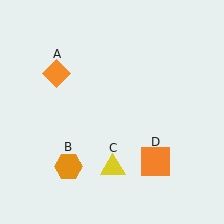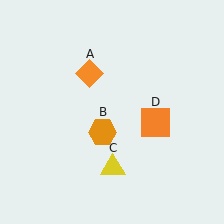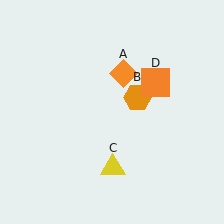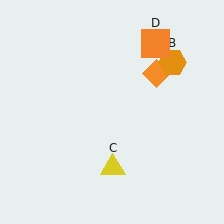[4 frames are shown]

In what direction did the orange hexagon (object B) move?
The orange hexagon (object B) moved up and to the right.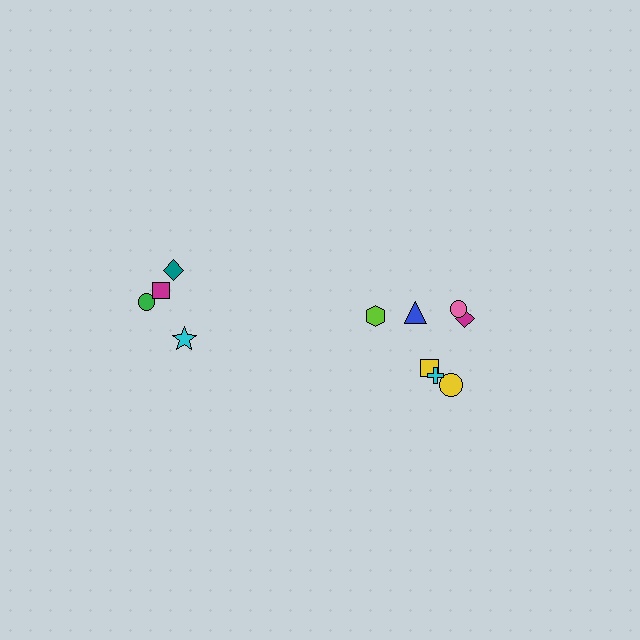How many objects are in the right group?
There are 7 objects.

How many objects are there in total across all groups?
There are 11 objects.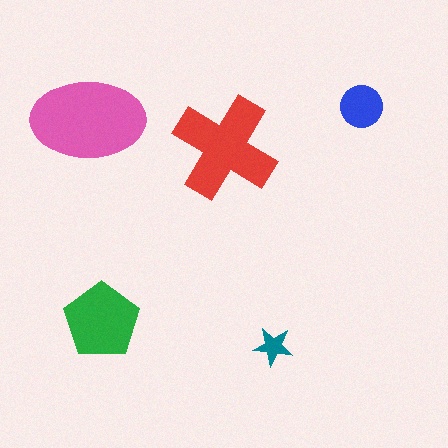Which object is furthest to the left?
The pink ellipse is leftmost.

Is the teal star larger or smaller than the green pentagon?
Smaller.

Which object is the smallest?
The teal star.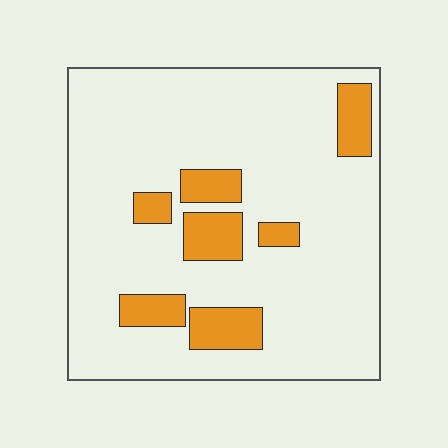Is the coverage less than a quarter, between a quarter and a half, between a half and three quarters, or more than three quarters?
Less than a quarter.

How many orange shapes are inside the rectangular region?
7.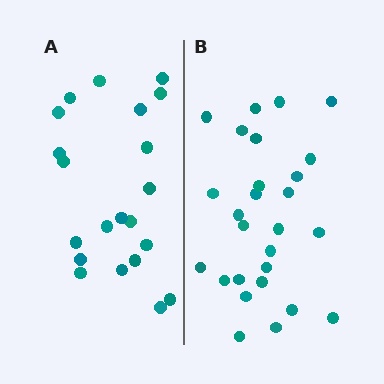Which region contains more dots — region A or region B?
Region B (the right region) has more dots.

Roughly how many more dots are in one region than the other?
Region B has about 6 more dots than region A.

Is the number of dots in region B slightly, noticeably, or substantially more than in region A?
Region B has noticeably more, but not dramatically so. The ratio is roughly 1.3 to 1.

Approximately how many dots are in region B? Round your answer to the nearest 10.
About 30 dots. (The exact count is 27, which rounds to 30.)